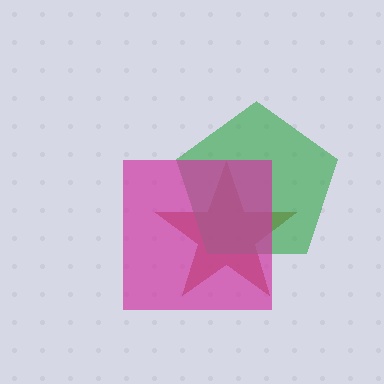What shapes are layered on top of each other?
The layered shapes are: a brown star, a green pentagon, a magenta square.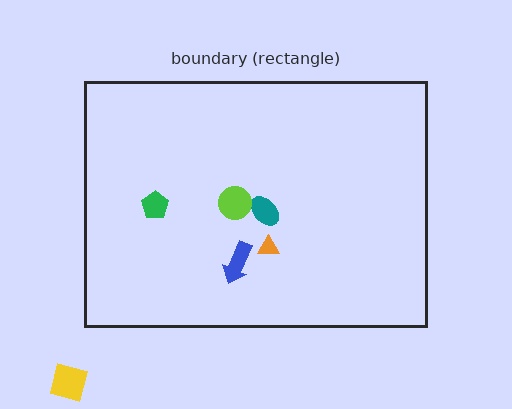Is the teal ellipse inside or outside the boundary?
Inside.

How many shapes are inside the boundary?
5 inside, 1 outside.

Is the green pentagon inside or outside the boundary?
Inside.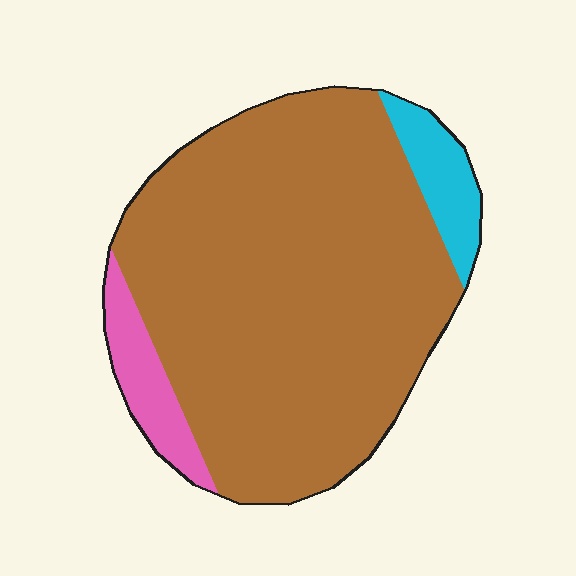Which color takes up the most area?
Brown, at roughly 85%.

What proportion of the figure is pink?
Pink covers roughly 10% of the figure.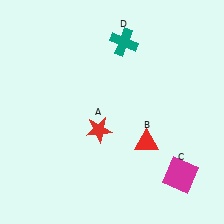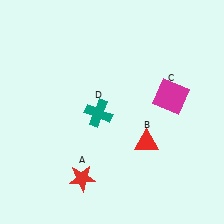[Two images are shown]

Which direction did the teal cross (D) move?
The teal cross (D) moved down.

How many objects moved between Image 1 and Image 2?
3 objects moved between the two images.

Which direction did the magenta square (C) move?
The magenta square (C) moved up.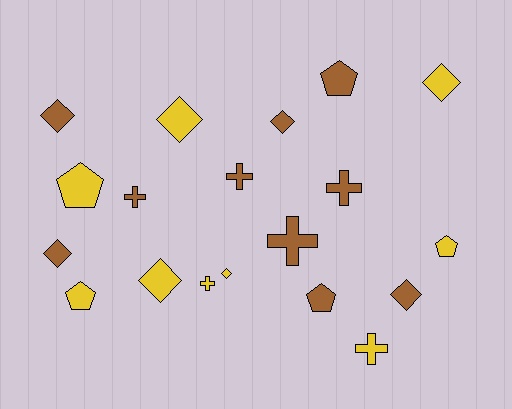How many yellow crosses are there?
There are 2 yellow crosses.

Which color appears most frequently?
Brown, with 10 objects.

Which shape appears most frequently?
Diamond, with 8 objects.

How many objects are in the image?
There are 19 objects.